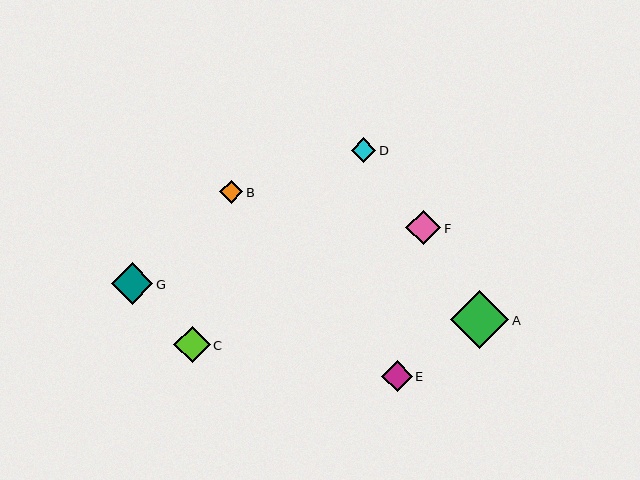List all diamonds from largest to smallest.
From largest to smallest: A, G, C, F, E, D, B.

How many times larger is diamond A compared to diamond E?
Diamond A is approximately 1.9 times the size of diamond E.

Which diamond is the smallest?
Diamond B is the smallest with a size of approximately 23 pixels.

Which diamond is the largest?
Diamond A is the largest with a size of approximately 58 pixels.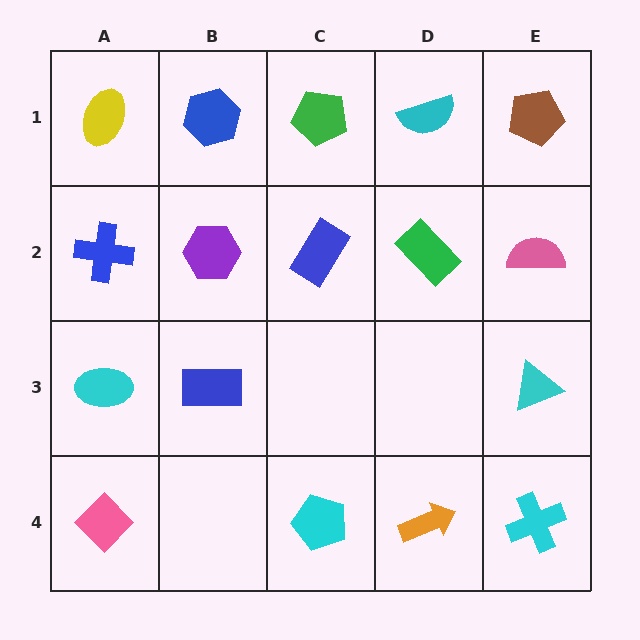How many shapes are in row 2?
5 shapes.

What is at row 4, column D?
An orange arrow.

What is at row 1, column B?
A blue hexagon.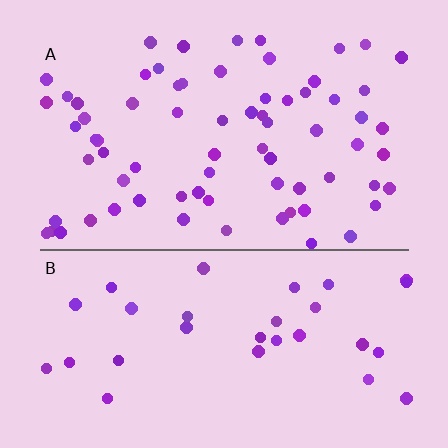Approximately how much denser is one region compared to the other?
Approximately 2.2× — region A over region B.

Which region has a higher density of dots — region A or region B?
A (the top).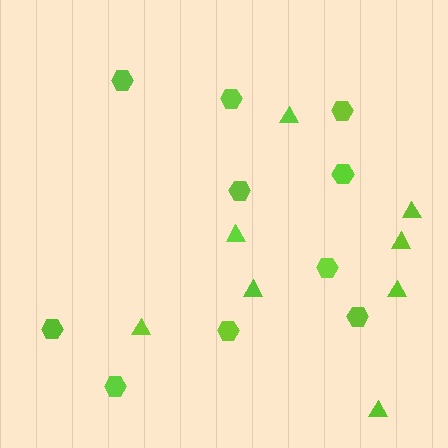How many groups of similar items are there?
There are 2 groups: one group of triangles (8) and one group of hexagons (10).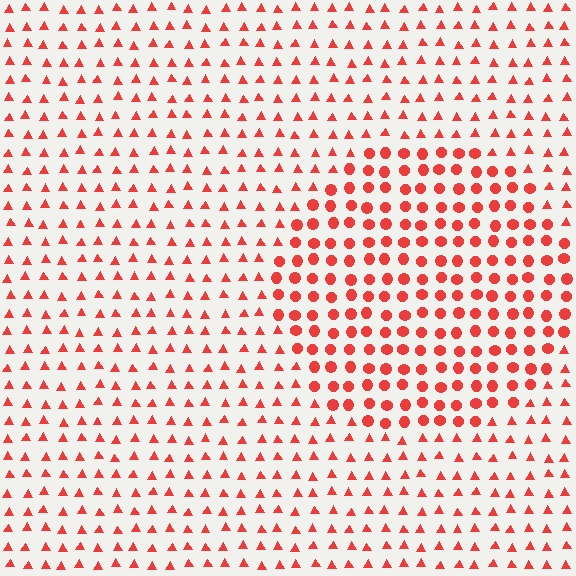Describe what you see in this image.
The image is filled with small red elements arranged in a uniform grid. A circle-shaped region contains circles, while the surrounding area contains triangles. The boundary is defined purely by the change in element shape.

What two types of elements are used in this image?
The image uses circles inside the circle region and triangles outside it.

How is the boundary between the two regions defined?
The boundary is defined by a change in element shape: circles inside vs. triangles outside. All elements share the same color and spacing.